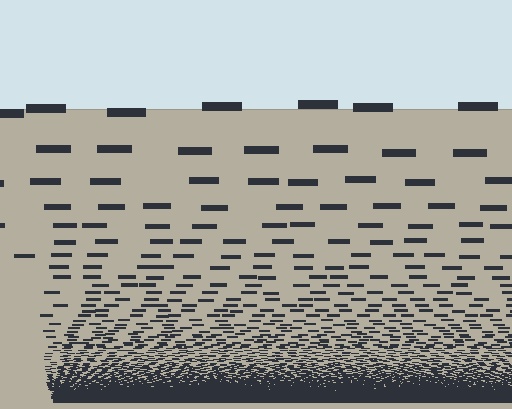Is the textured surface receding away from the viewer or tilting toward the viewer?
The surface appears to tilt toward the viewer. Texture elements get larger and sparser toward the top.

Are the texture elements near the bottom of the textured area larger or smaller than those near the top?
Smaller. The gradient is inverted — elements near the bottom are smaller and denser.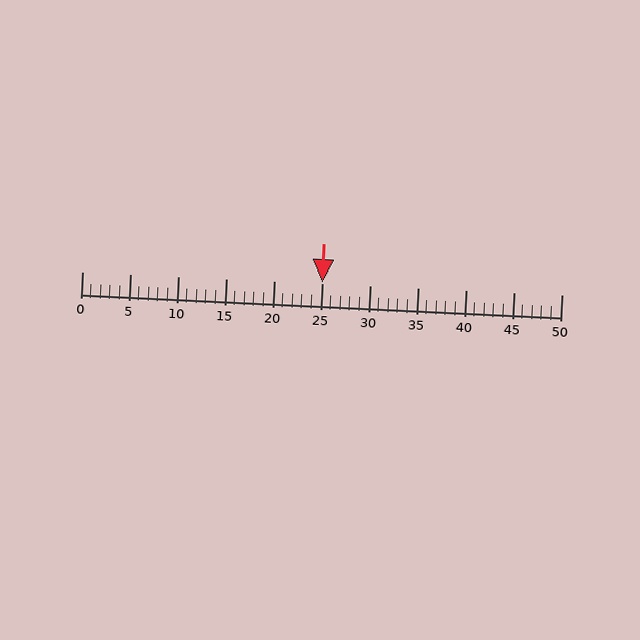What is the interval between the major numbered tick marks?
The major tick marks are spaced 5 units apart.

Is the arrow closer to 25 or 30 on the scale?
The arrow is closer to 25.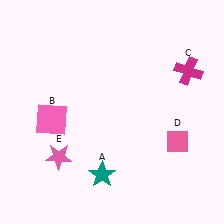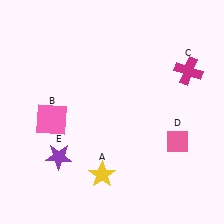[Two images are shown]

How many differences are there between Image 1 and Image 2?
There are 2 differences between the two images.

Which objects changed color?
A changed from teal to yellow. E changed from pink to purple.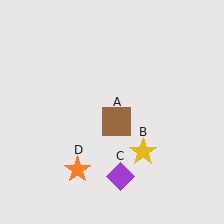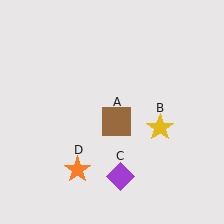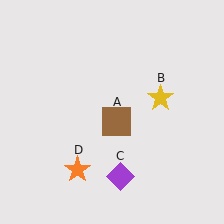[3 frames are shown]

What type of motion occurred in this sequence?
The yellow star (object B) rotated counterclockwise around the center of the scene.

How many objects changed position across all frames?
1 object changed position: yellow star (object B).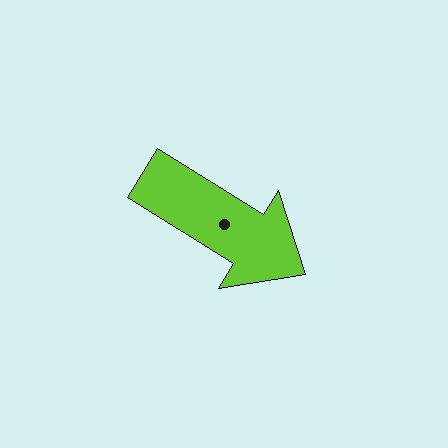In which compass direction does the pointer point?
Southeast.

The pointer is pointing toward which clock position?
Roughly 4 o'clock.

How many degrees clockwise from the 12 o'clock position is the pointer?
Approximately 122 degrees.